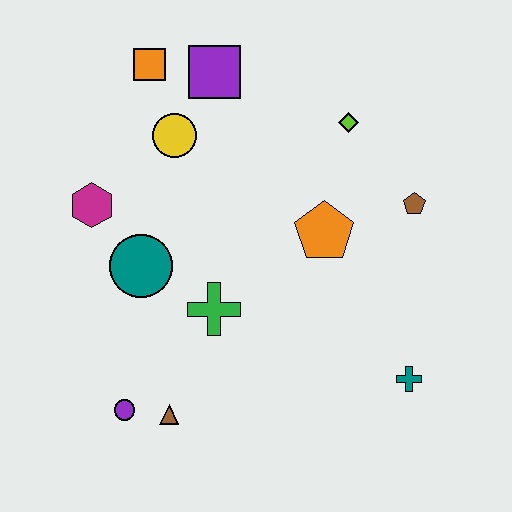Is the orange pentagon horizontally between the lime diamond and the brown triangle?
Yes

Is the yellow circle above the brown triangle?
Yes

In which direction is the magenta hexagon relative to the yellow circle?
The magenta hexagon is to the left of the yellow circle.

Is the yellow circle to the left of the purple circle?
No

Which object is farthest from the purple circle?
The lime diamond is farthest from the purple circle.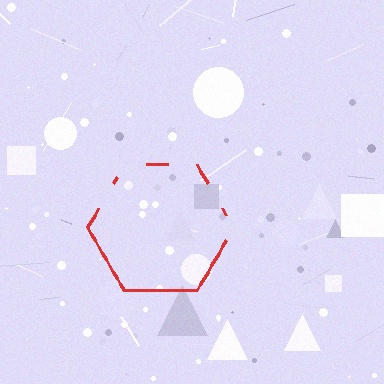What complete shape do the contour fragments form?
The contour fragments form a hexagon.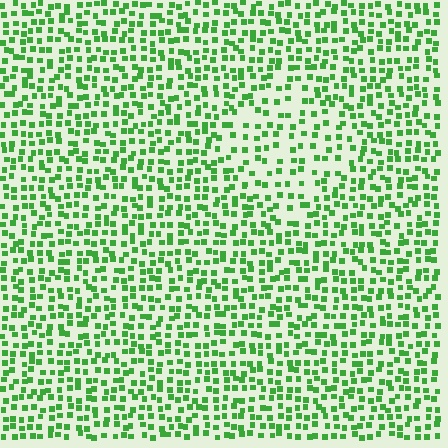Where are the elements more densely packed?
The elements are more densely packed outside the diamond boundary.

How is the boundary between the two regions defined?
The boundary is defined by a change in element density (approximately 1.7x ratio). All elements are the same color, size, and shape.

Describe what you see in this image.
The image contains small green elements arranged at two different densities. A diamond-shaped region is visible where the elements are less densely packed than the surrounding area.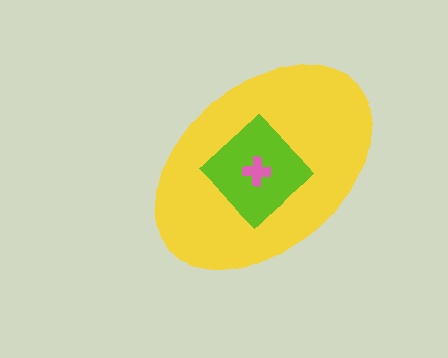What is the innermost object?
The pink cross.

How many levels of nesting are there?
3.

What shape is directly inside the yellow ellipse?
The lime diamond.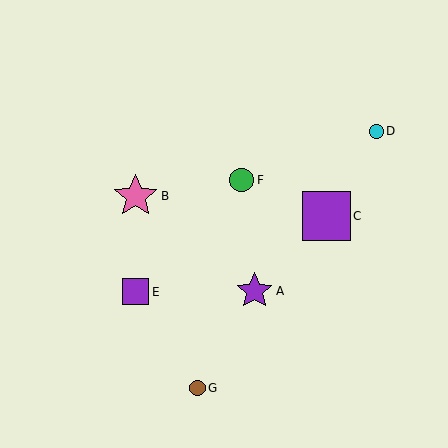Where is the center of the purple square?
The center of the purple square is at (326, 216).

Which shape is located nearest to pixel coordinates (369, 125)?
The cyan circle (labeled D) at (376, 131) is nearest to that location.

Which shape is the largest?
The purple square (labeled C) is the largest.